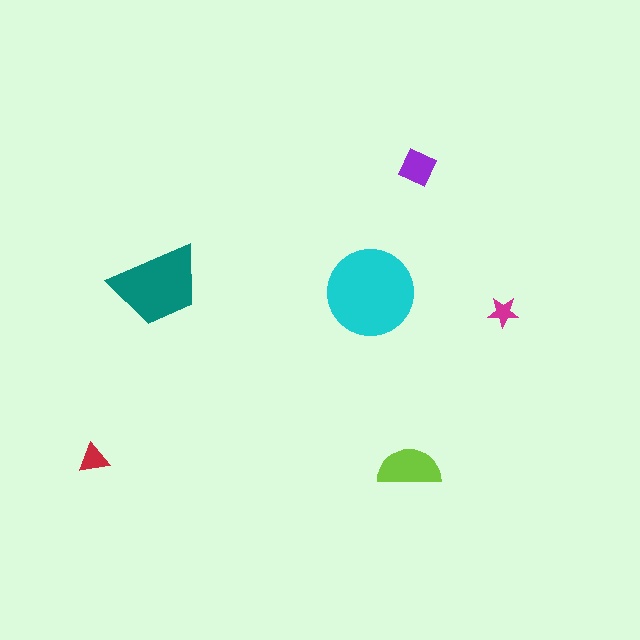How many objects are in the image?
There are 6 objects in the image.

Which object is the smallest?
The magenta star.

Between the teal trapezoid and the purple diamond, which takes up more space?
The teal trapezoid.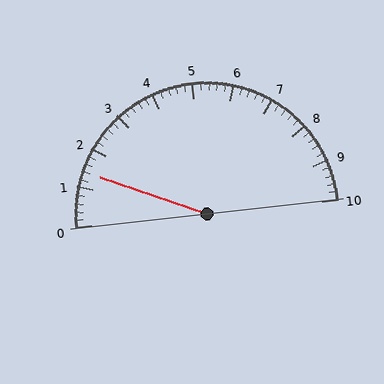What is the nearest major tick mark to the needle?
The nearest major tick mark is 1.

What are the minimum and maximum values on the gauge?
The gauge ranges from 0 to 10.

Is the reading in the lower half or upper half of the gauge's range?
The reading is in the lower half of the range (0 to 10).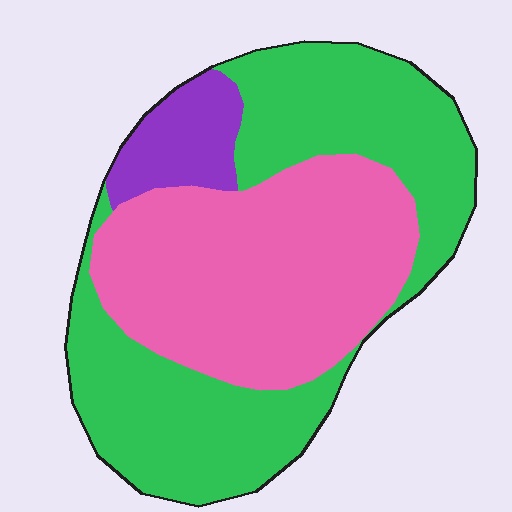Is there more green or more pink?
Green.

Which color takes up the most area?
Green, at roughly 50%.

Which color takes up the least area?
Purple, at roughly 10%.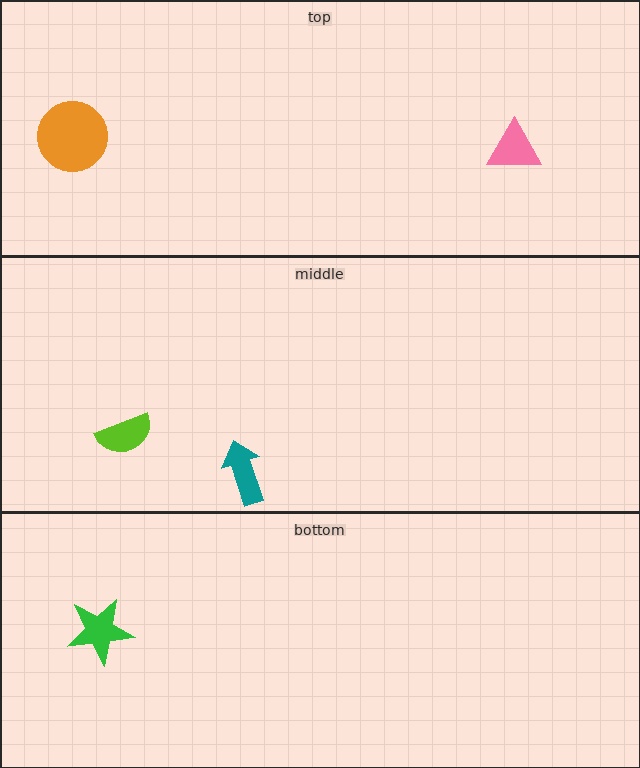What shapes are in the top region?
The orange circle, the pink triangle.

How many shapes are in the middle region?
2.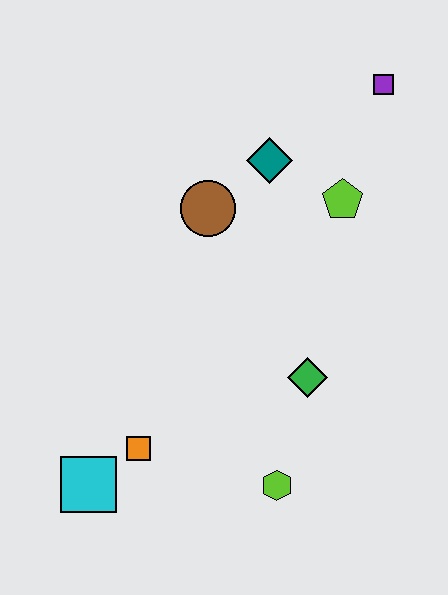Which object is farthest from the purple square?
The cyan square is farthest from the purple square.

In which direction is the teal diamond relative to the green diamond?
The teal diamond is above the green diamond.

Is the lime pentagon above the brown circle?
Yes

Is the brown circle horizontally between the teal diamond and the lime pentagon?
No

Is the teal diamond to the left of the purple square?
Yes